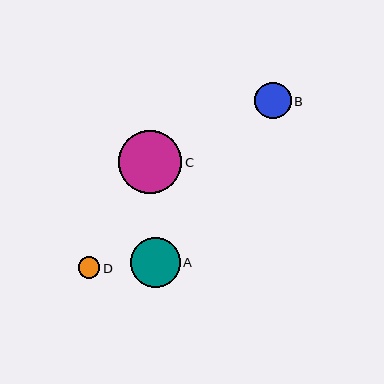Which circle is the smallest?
Circle D is the smallest with a size of approximately 22 pixels.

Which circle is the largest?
Circle C is the largest with a size of approximately 64 pixels.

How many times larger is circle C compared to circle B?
Circle C is approximately 1.7 times the size of circle B.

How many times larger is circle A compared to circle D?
Circle A is approximately 2.3 times the size of circle D.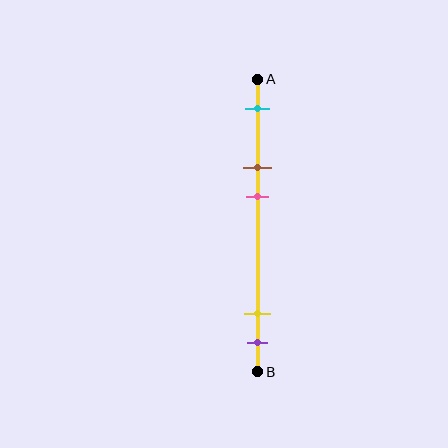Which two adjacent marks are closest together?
The yellow and purple marks are the closest adjacent pair.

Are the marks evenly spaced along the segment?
No, the marks are not evenly spaced.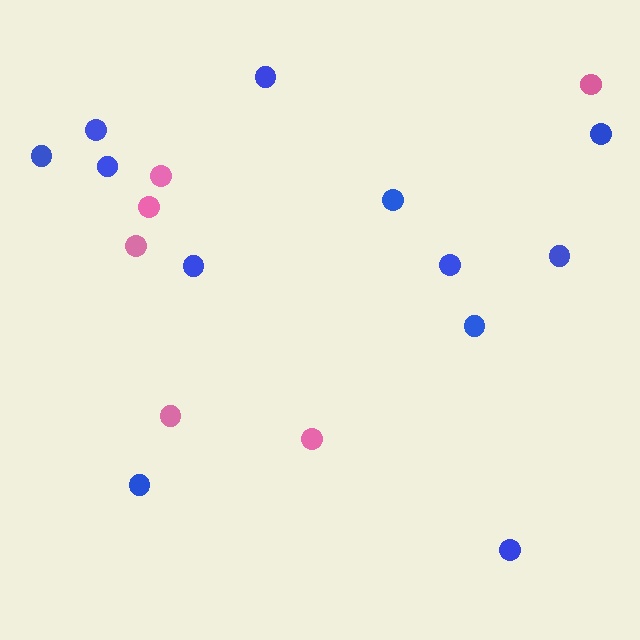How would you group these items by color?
There are 2 groups: one group of blue circles (12) and one group of pink circles (6).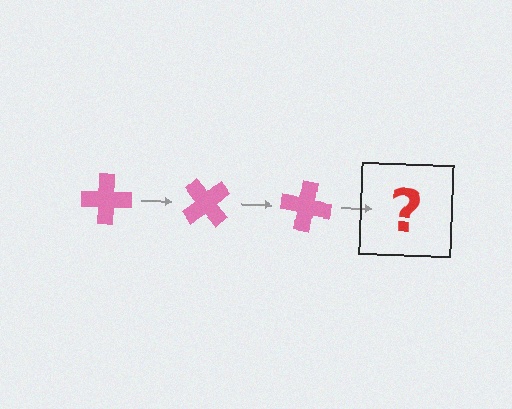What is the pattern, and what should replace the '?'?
The pattern is that the cross rotates 50 degrees each step. The '?' should be a pink cross rotated 150 degrees.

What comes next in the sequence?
The next element should be a pink cross rotated 150 degrees.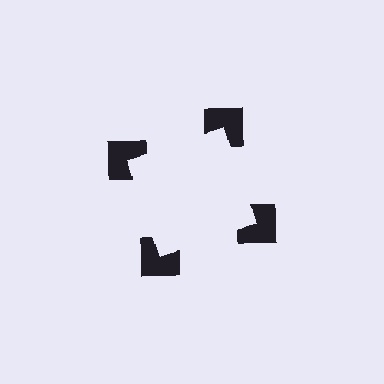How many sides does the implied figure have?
4 sides.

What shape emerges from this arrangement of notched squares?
An illusory square — its edges are inferred from the aligned wedge cuts in the notched squares, not physically drawn.